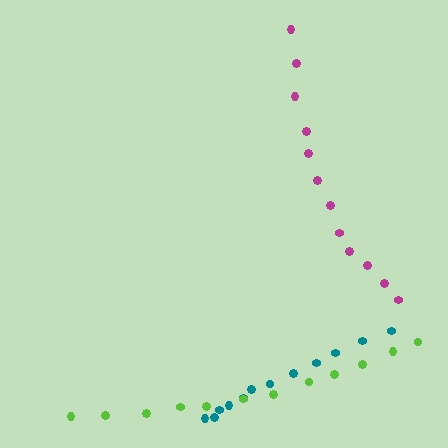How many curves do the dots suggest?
There are 3 distinct paths.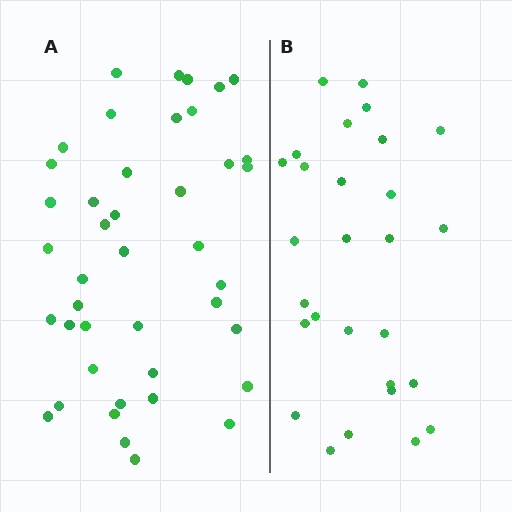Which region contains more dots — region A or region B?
Region A (the left region) has more dots.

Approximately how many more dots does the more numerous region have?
Region A has approximately 15 more dots than region B.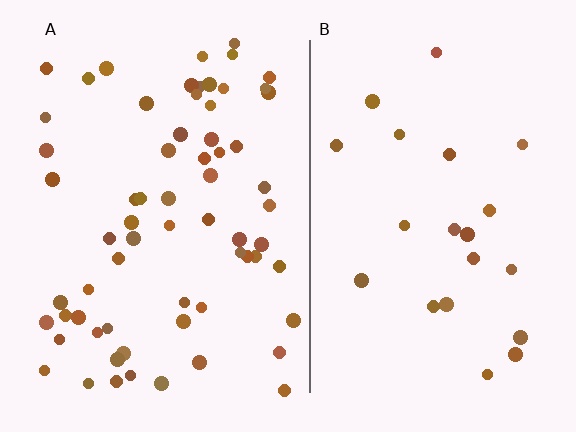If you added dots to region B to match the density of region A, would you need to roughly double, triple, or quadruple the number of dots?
Approximately triple.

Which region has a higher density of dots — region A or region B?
A (the left).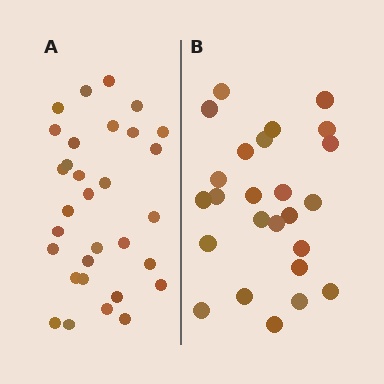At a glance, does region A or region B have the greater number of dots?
Region A (the left region) has more dots.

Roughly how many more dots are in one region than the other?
Region A has about 6 more dots than region B.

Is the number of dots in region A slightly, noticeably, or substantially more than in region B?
Region A has only slightly more — the two regions are fairly close. The ratio is roughly 1.2 to 1.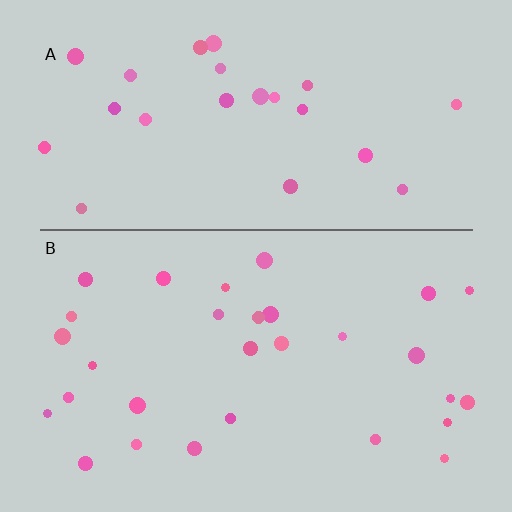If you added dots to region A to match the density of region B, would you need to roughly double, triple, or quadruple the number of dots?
Approximately double.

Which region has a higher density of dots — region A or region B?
B (the bottom).